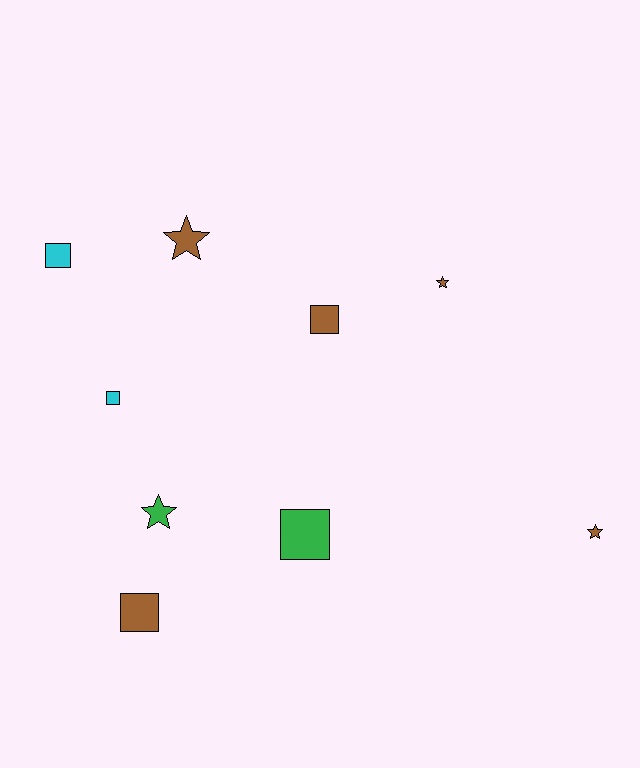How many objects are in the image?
There are 9 objects.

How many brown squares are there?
There are 2 brown squares.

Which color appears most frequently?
Brown, with 5 objects.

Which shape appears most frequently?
Square, with 5 objects.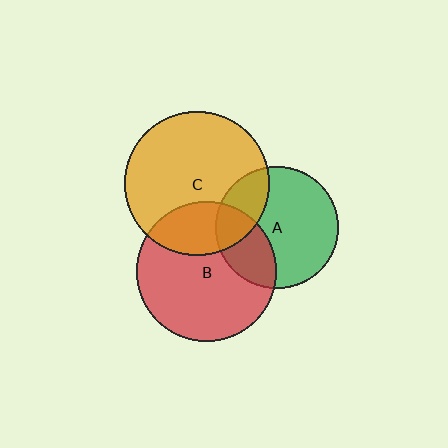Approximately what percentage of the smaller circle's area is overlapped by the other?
Approximately 25%.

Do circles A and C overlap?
Yes.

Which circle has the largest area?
Circle C (orange).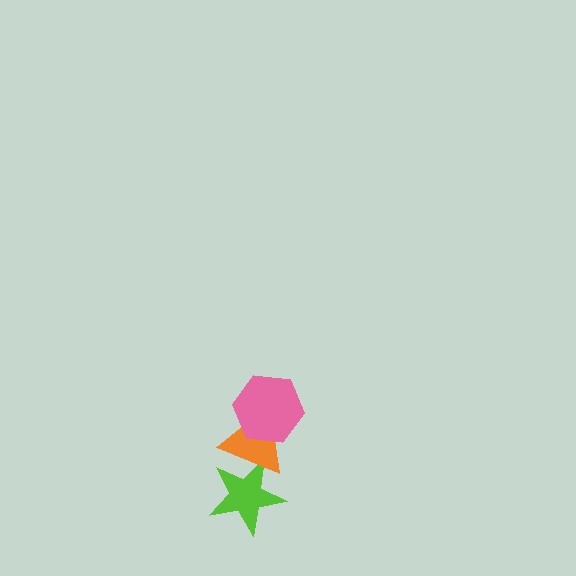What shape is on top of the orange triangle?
The pink hexagon is on top of the orange triangle.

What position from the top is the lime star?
The lime star is 3rd from the top.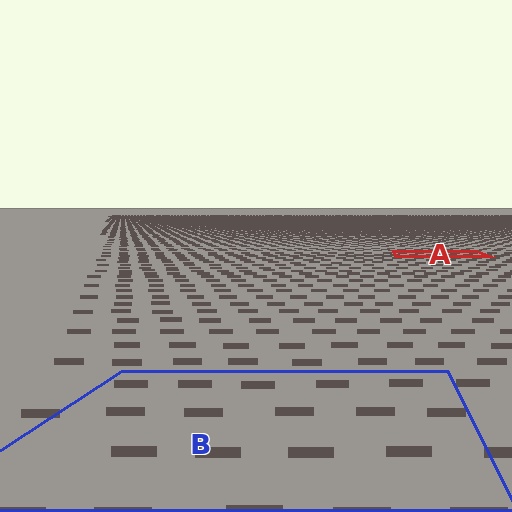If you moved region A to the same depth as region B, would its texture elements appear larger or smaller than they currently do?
They would appear larger. At a closer depth, the same texture elements are projected at a bigger on-screen size.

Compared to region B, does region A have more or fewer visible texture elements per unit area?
Region A has more texture elements per unit area — they are packed more densely because it is farther away.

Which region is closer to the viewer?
Region B is closer. The texture elements there are larger and more spread out.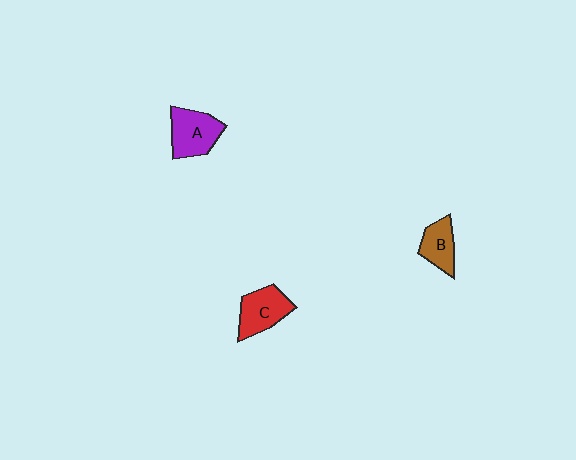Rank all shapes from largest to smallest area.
From largest to smallest: A (purple), C (red), B (brown).